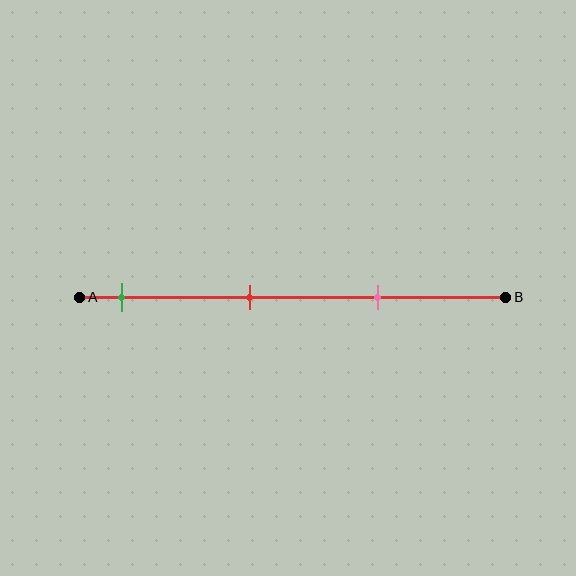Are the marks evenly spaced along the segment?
Yes, the marks are approximately evenly spaced.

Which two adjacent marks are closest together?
The red and pink marks are the closest adjacent pair.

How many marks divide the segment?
There are 3 marks dividing the segment.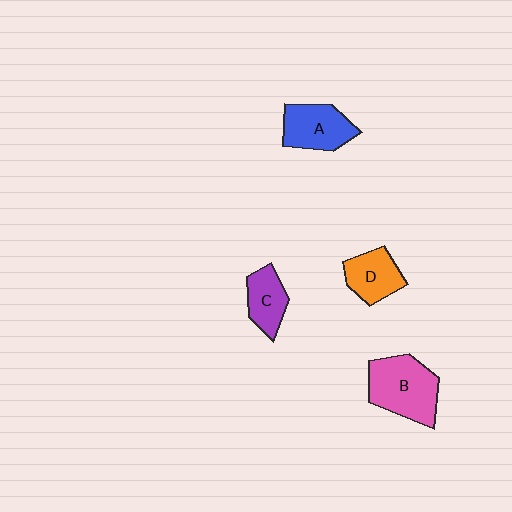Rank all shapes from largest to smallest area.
From largest to smallest: B (pink), A (blue), D (orange), C (purple).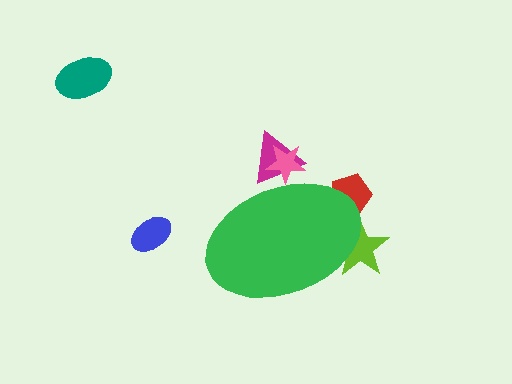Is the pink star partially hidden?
Yes, the pink star is partially hidden behind the green ellipse.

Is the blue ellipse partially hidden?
No, the blue ellipse is fully visible.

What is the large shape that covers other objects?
A green ellipse.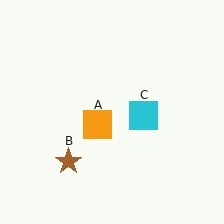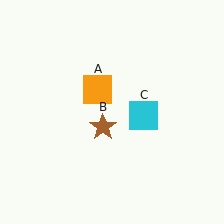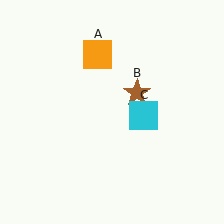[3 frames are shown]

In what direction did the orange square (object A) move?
The orange square (object A) moved up.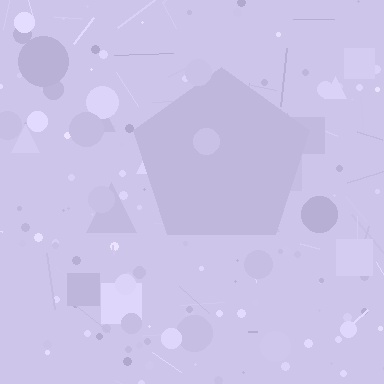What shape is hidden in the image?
A pentagon is hidden in the image.